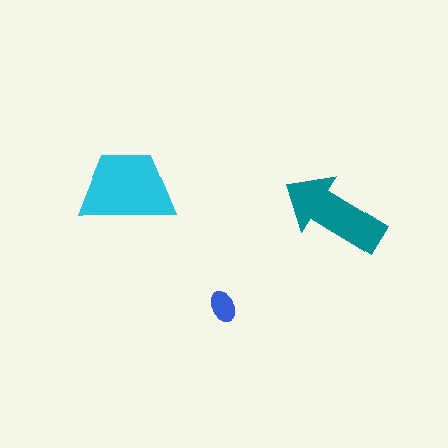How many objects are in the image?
There are 3 objects in the image.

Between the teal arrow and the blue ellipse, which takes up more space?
The teal arrow.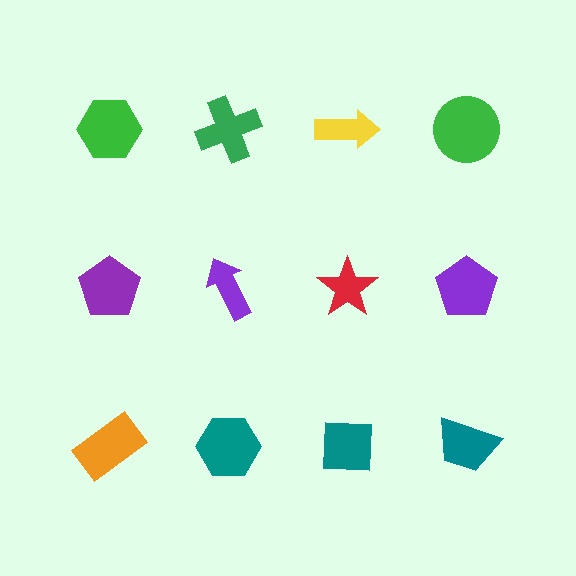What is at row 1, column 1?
A green hexagon.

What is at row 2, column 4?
A purple pentagon.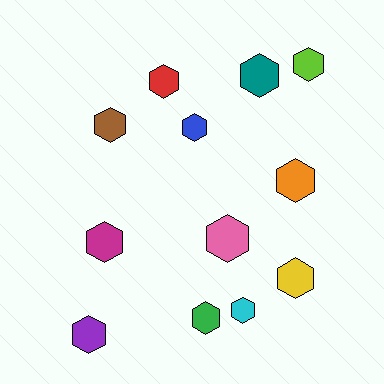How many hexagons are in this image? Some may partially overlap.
There are 12 hexagons.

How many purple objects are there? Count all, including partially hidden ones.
There is 1 purple object.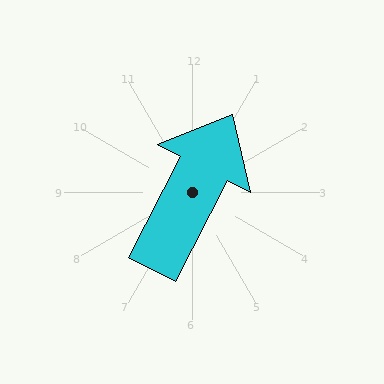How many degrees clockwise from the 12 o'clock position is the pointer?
Approximately 27 degrees.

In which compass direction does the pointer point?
Northeast.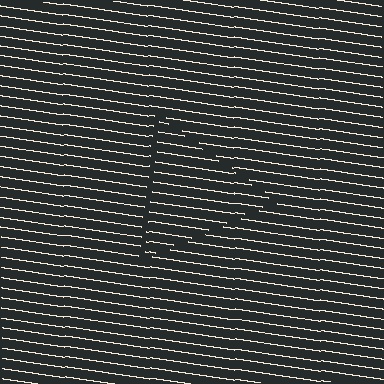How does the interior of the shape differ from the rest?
The interior of the shape contains the same grating, shifted by half a period — the contour is defined by the phase discontinuity where line-ends from the inner and outer gratings abut.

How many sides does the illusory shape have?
3 sides — the line-ends trace a triangle.